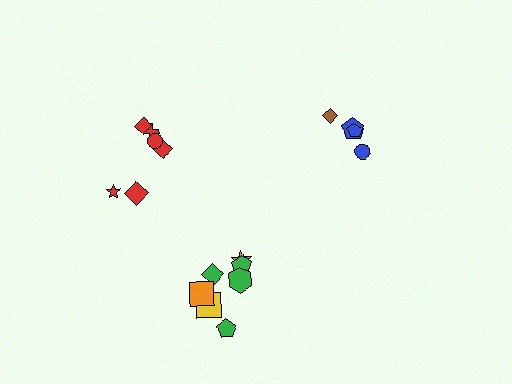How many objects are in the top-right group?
There are 4 objects.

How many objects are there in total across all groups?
There are 18 objects.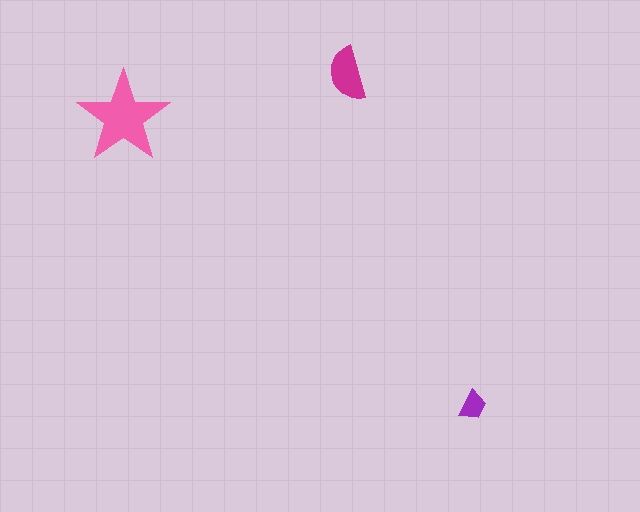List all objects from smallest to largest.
The purple trapezoid, the magenta semicircle, the pink star.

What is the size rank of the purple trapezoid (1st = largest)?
3rd.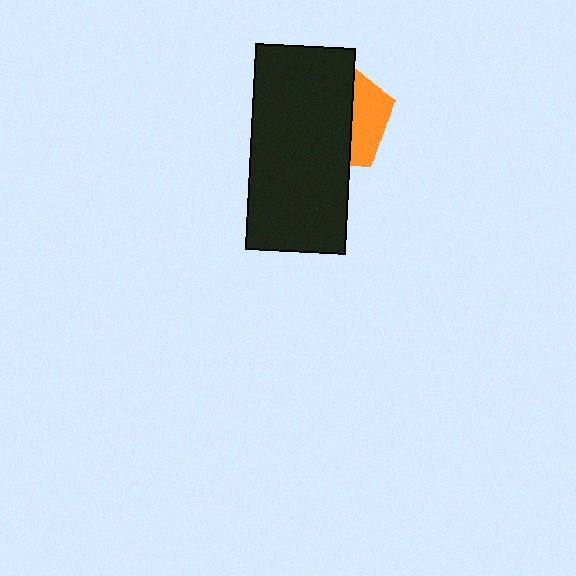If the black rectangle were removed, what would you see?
You would see the complete orange pentagon.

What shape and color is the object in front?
The object in front is a black rectangle.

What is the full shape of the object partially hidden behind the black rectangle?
The partially hidden object is an orange pentagon.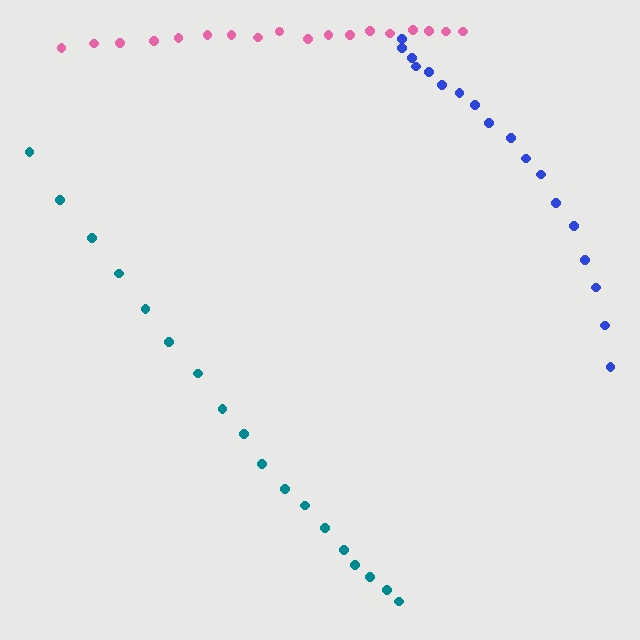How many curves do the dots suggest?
There are 3 distinct paths.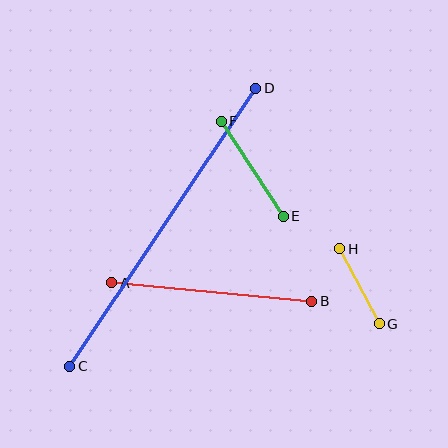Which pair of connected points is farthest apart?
Points C and D are farthest apart.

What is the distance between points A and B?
The distance is approximately 201 pixels.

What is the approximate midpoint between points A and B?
The midpoint is at approximately (212, 292) pixels.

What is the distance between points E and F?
The distance is approximately 114 pixels.